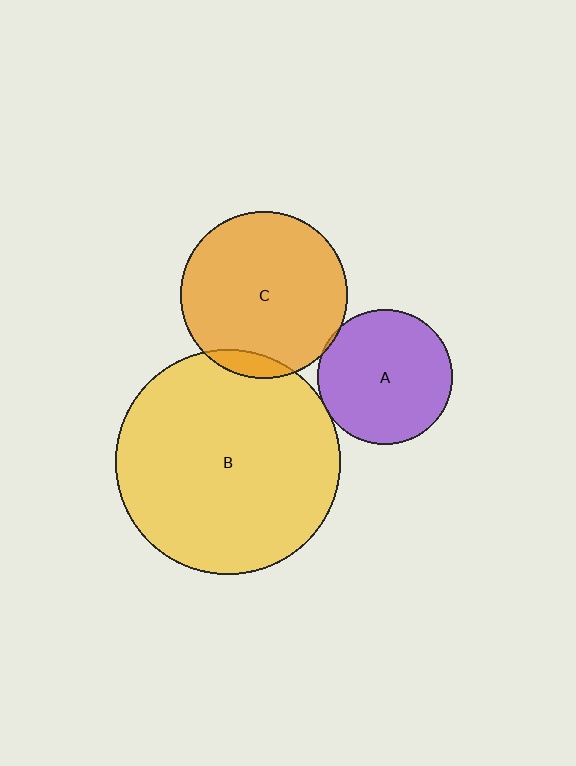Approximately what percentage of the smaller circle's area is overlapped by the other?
Approximately 5%.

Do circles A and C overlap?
Yes.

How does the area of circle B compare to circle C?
Approximately 1.8 times.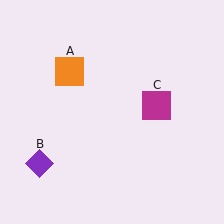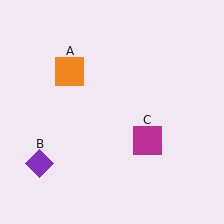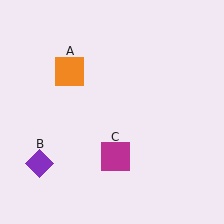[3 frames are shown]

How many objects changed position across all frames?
1 object changed position: magenta square (object C).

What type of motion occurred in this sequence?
The magenta square (object C) rotated clockwise around the center of the scene.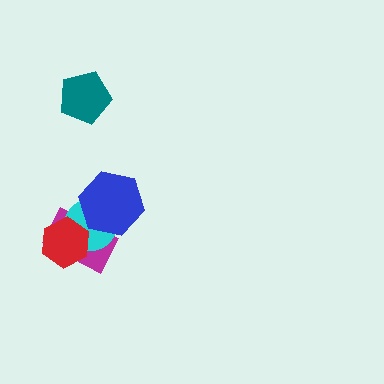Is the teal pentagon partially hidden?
No, no other shape covers it.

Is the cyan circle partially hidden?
Yes, it is partially covered by another shape.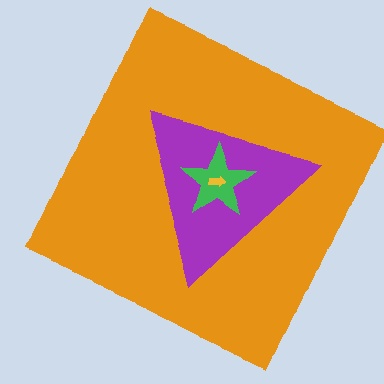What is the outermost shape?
The orange square.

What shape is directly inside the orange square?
The purple triangle.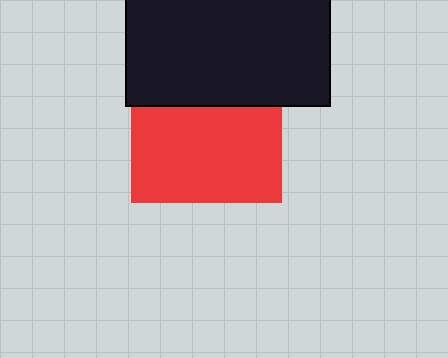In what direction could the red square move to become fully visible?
The red square could move down. That would shift it out from behind the black rectangle entirely.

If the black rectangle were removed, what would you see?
You would see the complete red square.